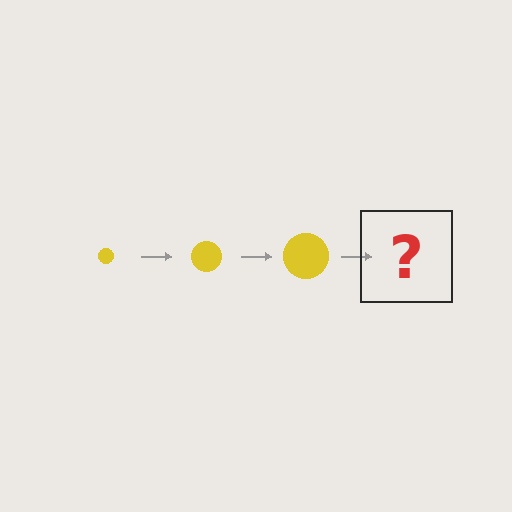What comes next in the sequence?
The next element should be a yellow circle, larger than the previous one.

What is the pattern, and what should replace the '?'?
The pattern is that the circle gets progressively larger each step. The '?' should be a yellow circle, larger than the previous one.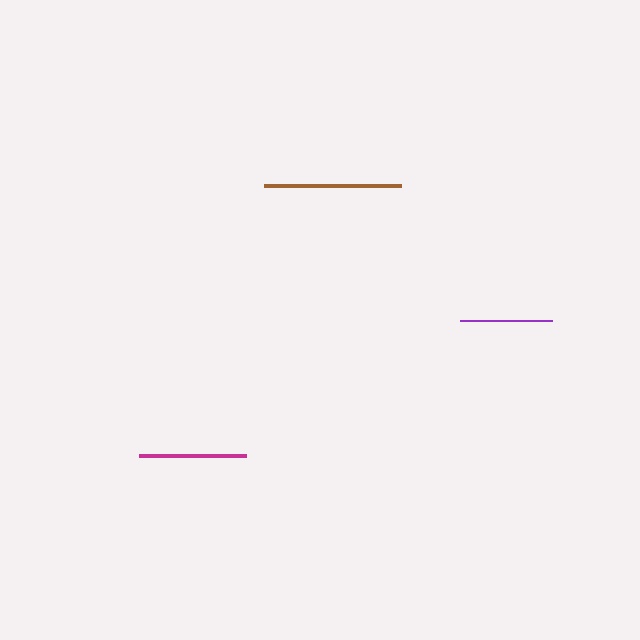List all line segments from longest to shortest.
From longest to shortest: brown, magenta, purple.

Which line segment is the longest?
The brown line is the longest at approximately 137 pixels.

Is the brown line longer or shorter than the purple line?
The brown line is longer than the purple line.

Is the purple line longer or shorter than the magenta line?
The magenta line is longer than the purple line.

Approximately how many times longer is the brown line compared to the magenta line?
The brown line is approximately 1.3 times the length of the magenta line.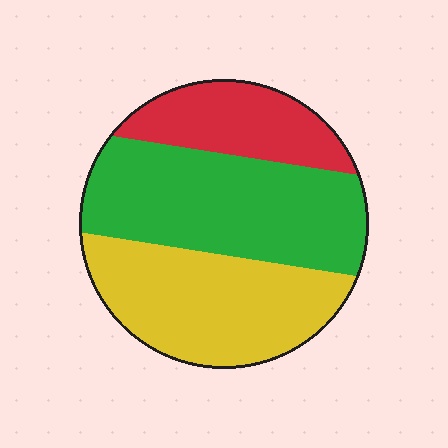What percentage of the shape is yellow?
Yellow takes up about three eighths (3/8) of the shape.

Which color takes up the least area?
Red, at roughly 20%.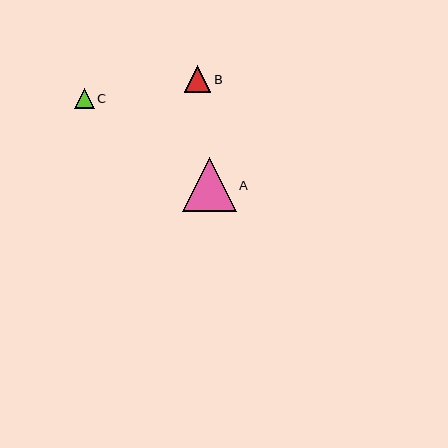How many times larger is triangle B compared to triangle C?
Triangle B is approximately 1.4 times the size of triangle C.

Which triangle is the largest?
Triangle A is the largest with a size of approximately 53 pixels.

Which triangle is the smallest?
Triangle C is the smallest with a size of approximately 19 pixels.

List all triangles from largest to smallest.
From largest to smallest: A, B, C.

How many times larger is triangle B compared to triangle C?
Triangle B is approximately 1.4 times the size of triangle C.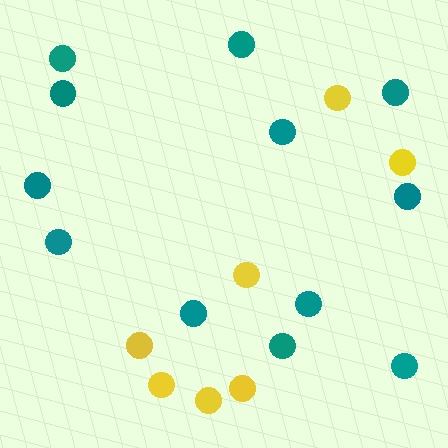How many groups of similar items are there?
There are 2 groups: one group of teal circles (12) and one group of yellow circles (7).